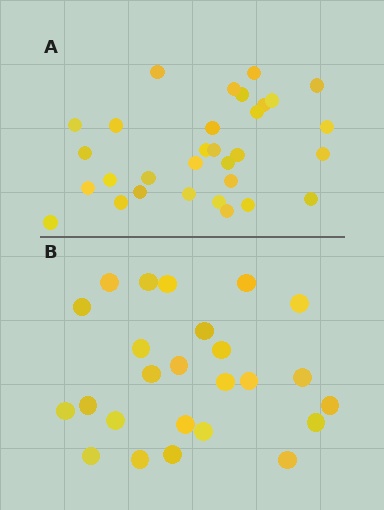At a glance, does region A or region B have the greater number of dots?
Region A (the top region) has more dots.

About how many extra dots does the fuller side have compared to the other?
Region A has about 6 more dots than region B.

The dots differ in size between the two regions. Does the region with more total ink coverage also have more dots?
No. Region B has more total ink coverage because its dots are larger, but region A actually contains more individual dots. Total area can be misleading — the number of items is what matters here.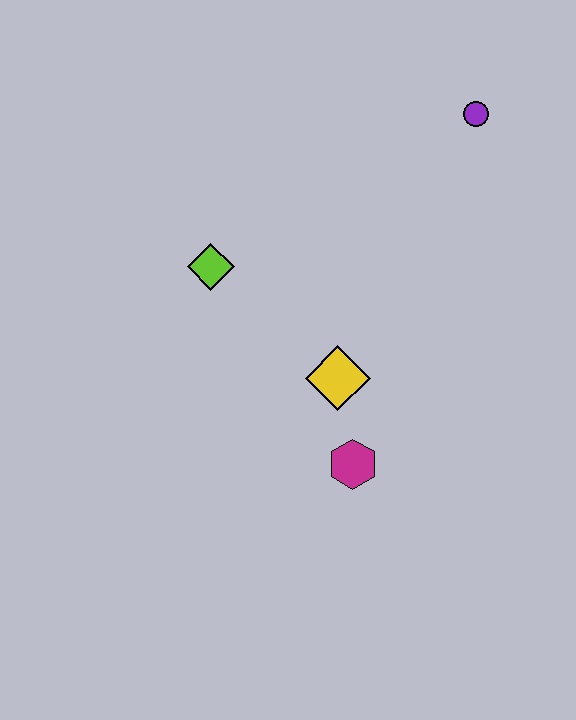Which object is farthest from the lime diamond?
The purple circle is farthest from the lime diamond.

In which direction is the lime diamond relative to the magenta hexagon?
The lime diamond is above the magenta hexagon.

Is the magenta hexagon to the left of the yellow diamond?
No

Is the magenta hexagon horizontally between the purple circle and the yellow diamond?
Yes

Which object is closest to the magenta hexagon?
The yellow diamond is closest to the magenta hexagon.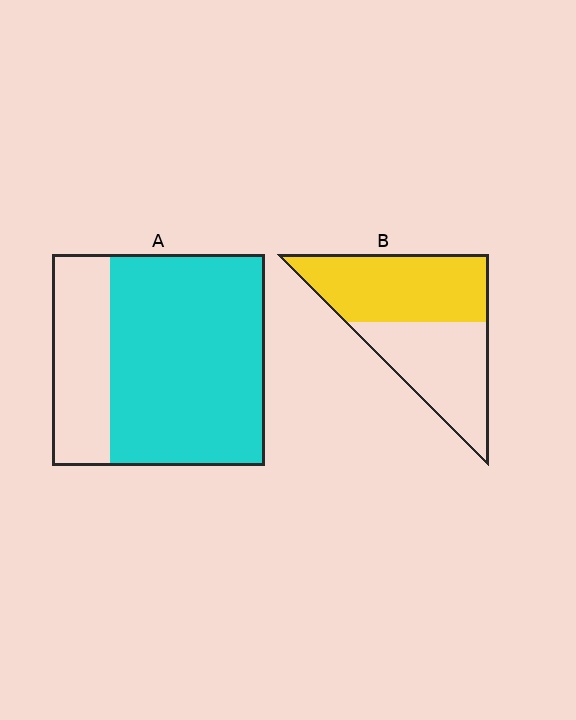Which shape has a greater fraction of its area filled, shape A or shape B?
Shape A.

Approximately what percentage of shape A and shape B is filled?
A is approximately 75% and B is approximately 55%.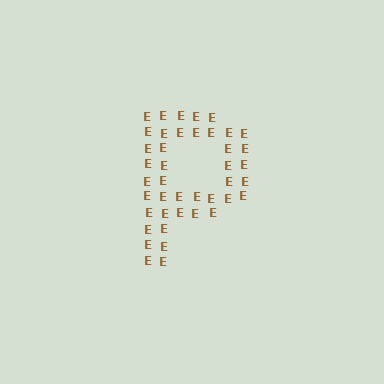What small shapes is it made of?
It is made of small letter E's.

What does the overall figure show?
The overall figure shows the letter P.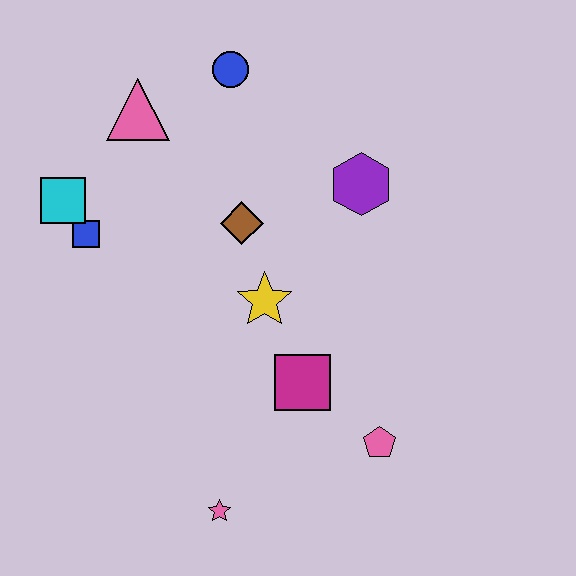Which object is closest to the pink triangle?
The blue circle is closest to the pink triangle.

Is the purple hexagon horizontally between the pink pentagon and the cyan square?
Yes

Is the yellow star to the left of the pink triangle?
No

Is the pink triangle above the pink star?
Yes